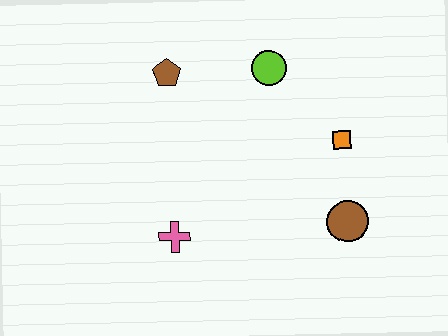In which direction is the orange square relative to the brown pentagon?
The orange square is to the right of the brown pentagon.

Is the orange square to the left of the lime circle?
No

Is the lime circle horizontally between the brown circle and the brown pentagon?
Yes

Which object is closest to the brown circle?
The orange square is closest to the brown circle.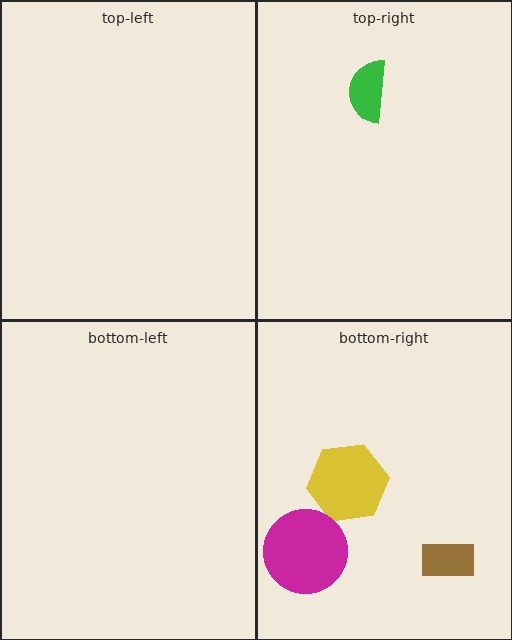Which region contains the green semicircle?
The top-right region.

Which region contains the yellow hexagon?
The bottom-right region.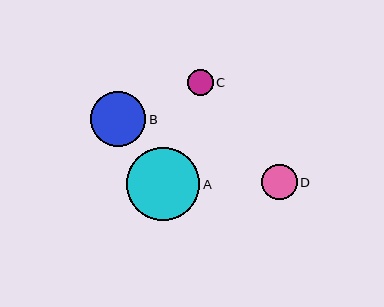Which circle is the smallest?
Circle C is the smallest with a size of approximately 26 pixels.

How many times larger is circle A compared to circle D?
Circle A is approximately 2.1 times the size of circle D.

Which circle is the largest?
Circle A is the largest with a size of approximately 73 pixels.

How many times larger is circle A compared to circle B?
Circle A is approximately 1.3 times the size of circle B.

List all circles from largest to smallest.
From largest to smallest: A, B, D, C.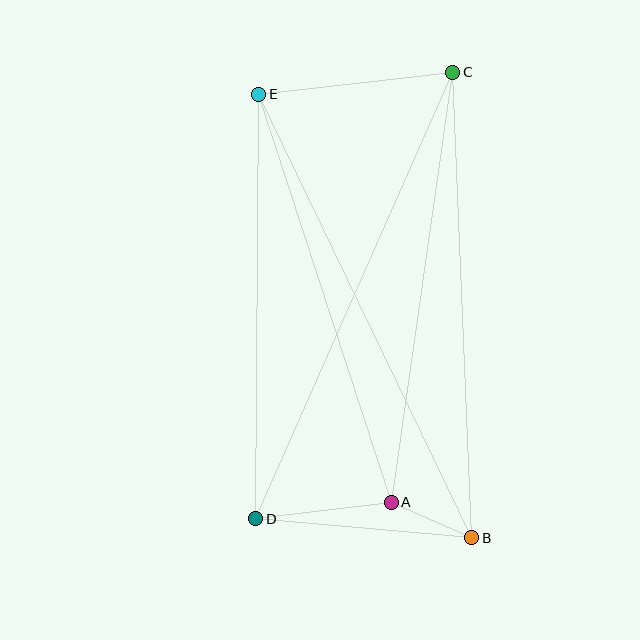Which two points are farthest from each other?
Points B and E are farthest from each other.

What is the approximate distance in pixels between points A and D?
The distance between A and D is approximately 136 pixels.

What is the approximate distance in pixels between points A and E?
The distance between A and E is approximately 429 pixels.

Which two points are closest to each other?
Points A and B are closest to each other.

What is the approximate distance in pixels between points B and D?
The distance between B and D is approximately 217 pixels.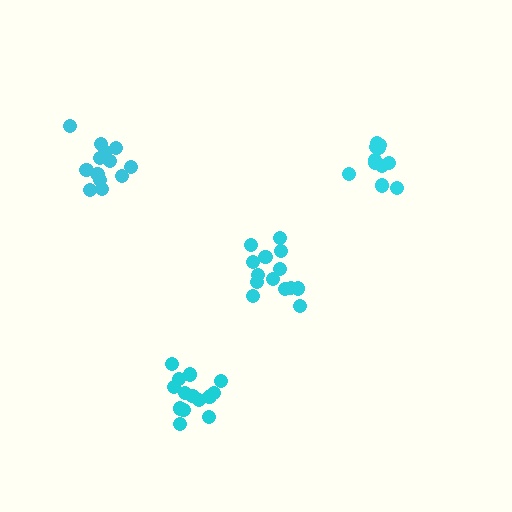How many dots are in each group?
Group 1: 12 dots, Group 2: 15 dots, Group 3: 13 dots, Group 4: 14 dots (54 total).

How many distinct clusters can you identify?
There are 4 distinct clusters.